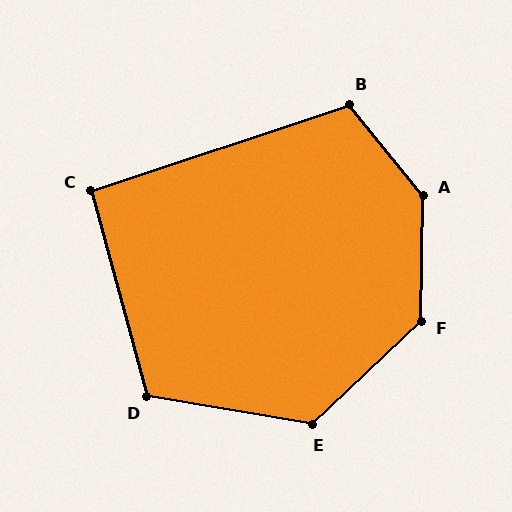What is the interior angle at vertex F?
Approximately 134 degrees (obtuse).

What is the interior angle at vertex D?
Approximately 115 degrees (obtuse).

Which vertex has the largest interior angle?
A, at approximately 140 degrees.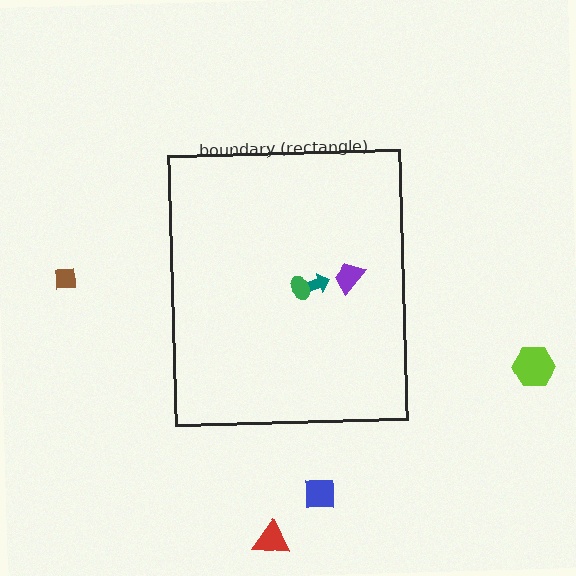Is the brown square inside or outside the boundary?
Outside.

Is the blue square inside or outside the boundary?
Outside.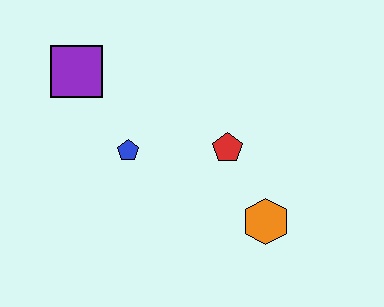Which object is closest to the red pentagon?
The orange hexagon is closest to the red pentagon.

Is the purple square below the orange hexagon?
No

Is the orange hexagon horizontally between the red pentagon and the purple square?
No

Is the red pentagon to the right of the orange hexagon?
No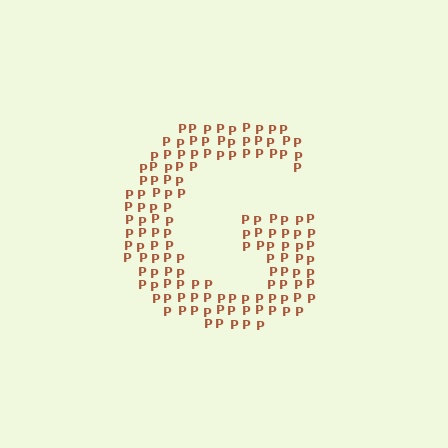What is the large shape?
The large shape is the letter G.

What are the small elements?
The small elements are letter P's.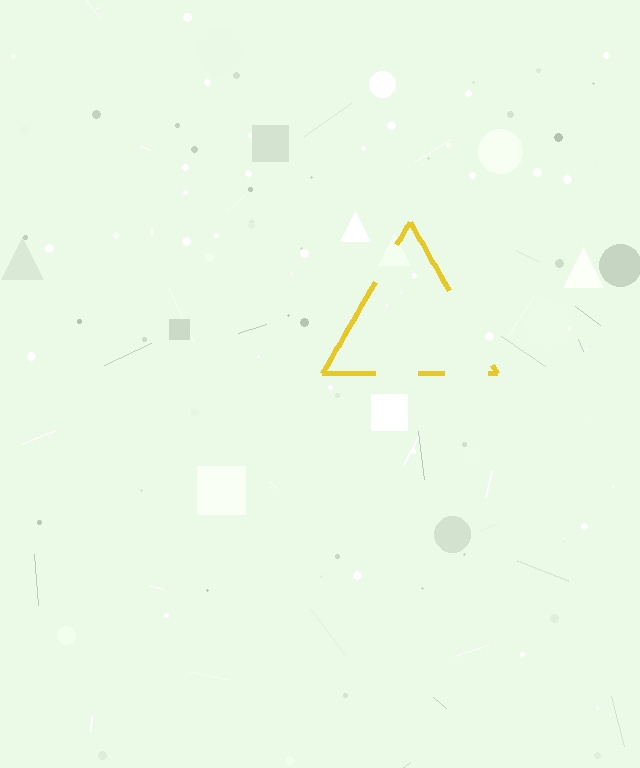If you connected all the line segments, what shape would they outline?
They would outline a triangle.